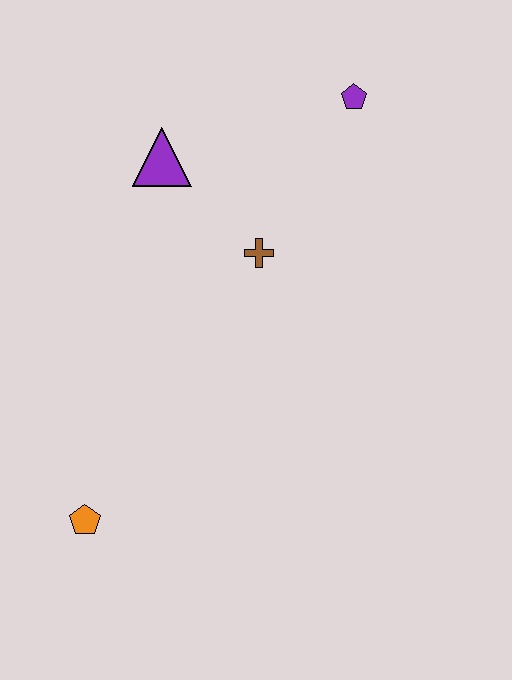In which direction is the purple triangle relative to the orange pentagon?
The purple triangle is above the orange pentagon.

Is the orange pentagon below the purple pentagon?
Yes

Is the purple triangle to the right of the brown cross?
No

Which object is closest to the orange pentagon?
The brown cross is closest to the orange pentagon.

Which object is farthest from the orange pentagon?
The purple pentagon is farthest from the orange pentagon.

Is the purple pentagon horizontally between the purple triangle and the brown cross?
No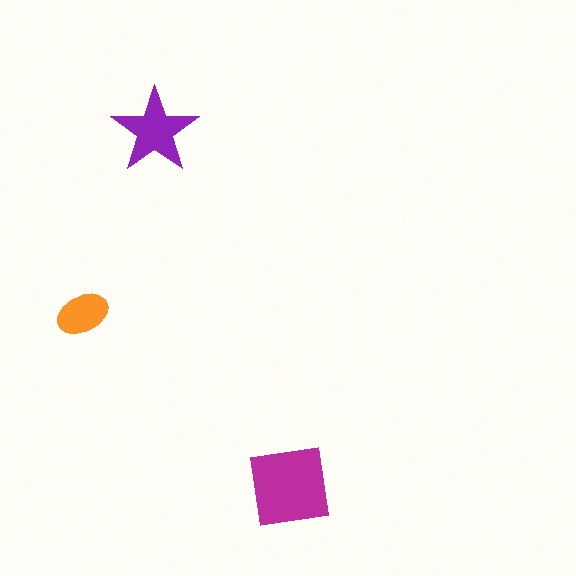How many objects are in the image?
There are 3 objects in the image.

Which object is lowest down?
The magenta square is bottommost.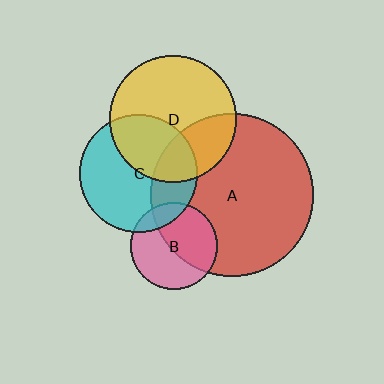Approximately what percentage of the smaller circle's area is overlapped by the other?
Approximately 30%.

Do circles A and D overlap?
Yes.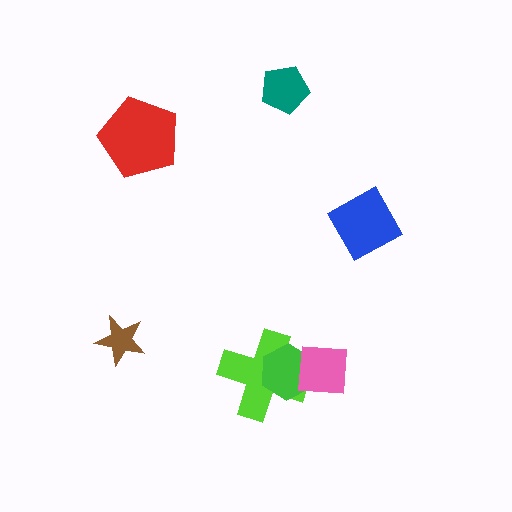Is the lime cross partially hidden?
Yes, it is partially covered by another shape.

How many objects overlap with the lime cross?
2 objects overlap with the lime cross.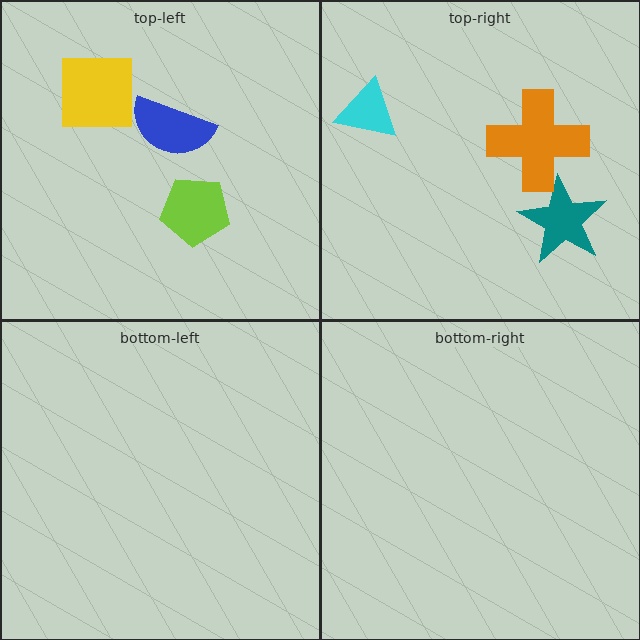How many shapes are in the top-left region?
3.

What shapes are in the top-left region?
The yellow square, the blue semicircle, the lime pentagon.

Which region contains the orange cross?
The top-right region.